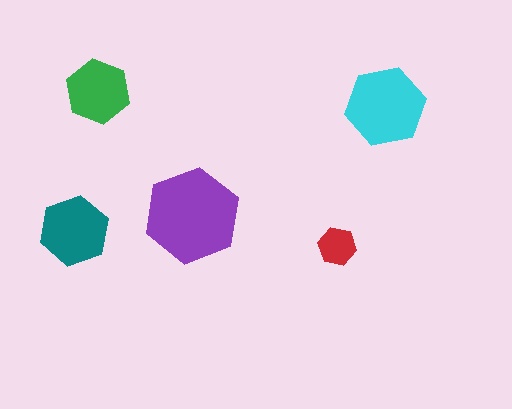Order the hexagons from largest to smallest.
the purple one, the cyan one, the teal one, the green one, the red one.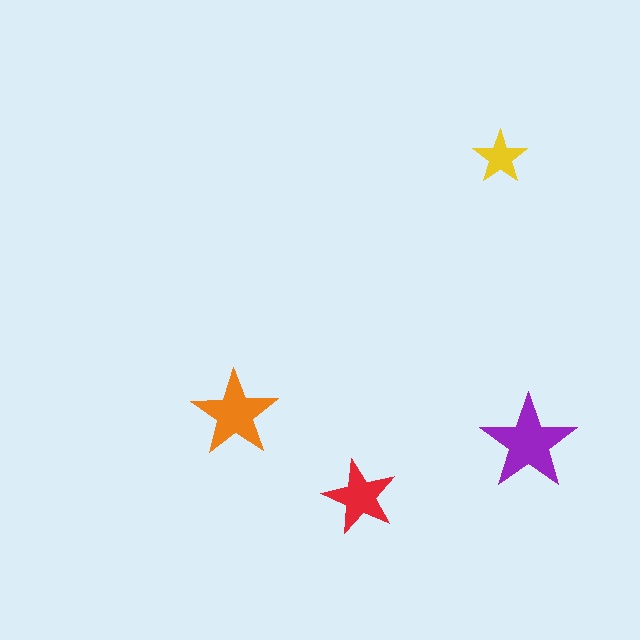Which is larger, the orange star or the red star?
The orange one.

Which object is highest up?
The yellow star is topmost.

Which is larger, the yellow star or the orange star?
The orange one.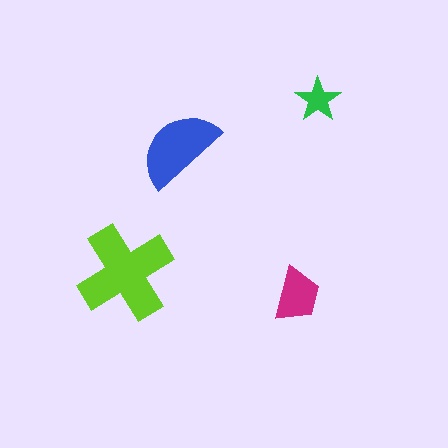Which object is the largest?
The lime cross.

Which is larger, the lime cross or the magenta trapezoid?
The lime cross.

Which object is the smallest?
The green star.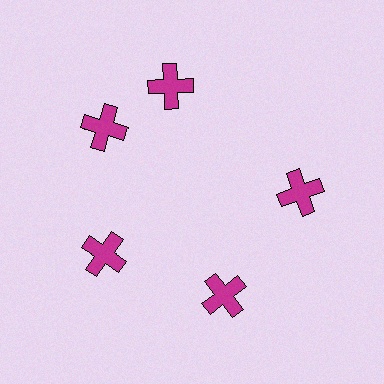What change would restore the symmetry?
The symmetry would be restored by rotating it back into even spacing with its neighbors so that all 5 crosses sit at equal angles and equal distance from the center.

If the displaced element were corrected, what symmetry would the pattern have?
It would have 5-fold rotational symmetry — the pattern would map onto itself every 72 degrees.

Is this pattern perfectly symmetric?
No. The 5 magenta crosses are arranged in a ring, but one element near the 1 o'clock position is rotated out of alignment along the ring, breaking the 5-fold rotational symmetry.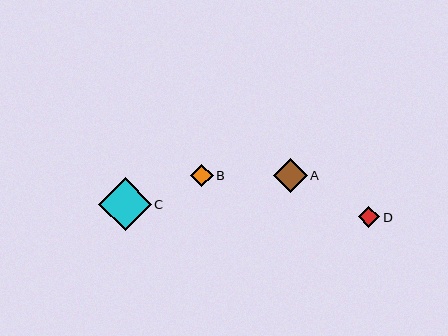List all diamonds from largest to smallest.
From largest to smallest: C, A, B, D.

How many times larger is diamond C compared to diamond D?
Diamond C is approximately 2.4 times the size of diamond D.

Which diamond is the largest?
Diamond C is the largest with a size of approximately 53 pixels.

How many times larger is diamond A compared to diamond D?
Diamond A is approximately 1.6 times the size of diamond D.